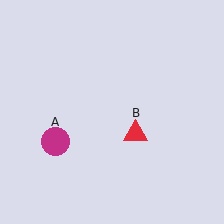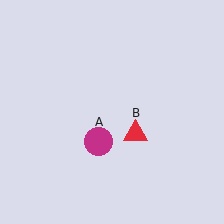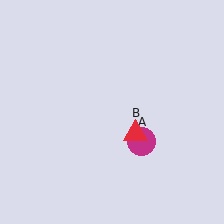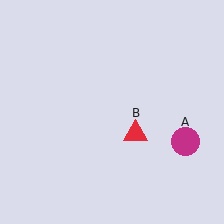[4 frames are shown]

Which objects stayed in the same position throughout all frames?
Red triangle (object B) remained stationary.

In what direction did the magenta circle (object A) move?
The magenta circle (object A) moved right.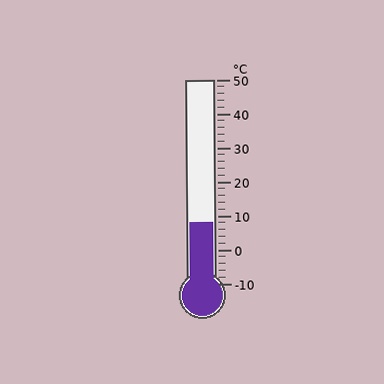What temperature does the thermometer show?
The thermometer shows approximately 8°C.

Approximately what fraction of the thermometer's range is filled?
The thermometer is filled to approximately 30% of its range.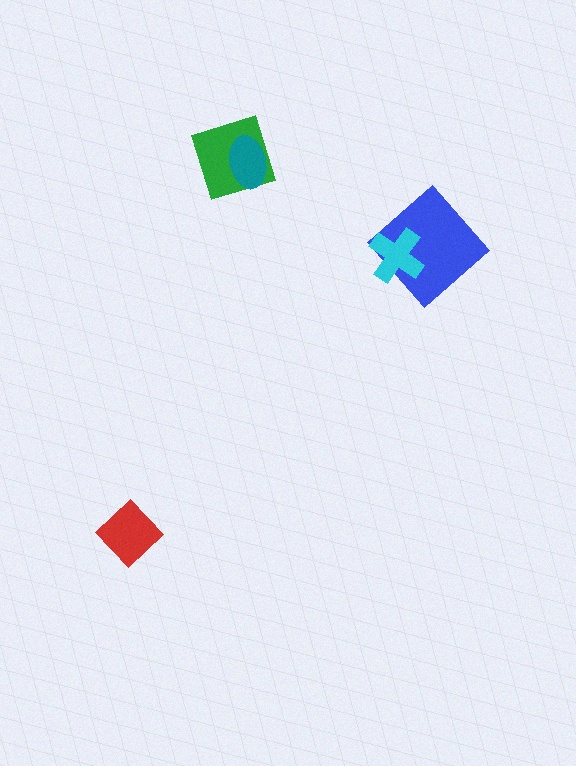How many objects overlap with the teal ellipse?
1 object overlaps with the teal ellipse.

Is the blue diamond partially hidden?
Yes, it is partially covered by another shape.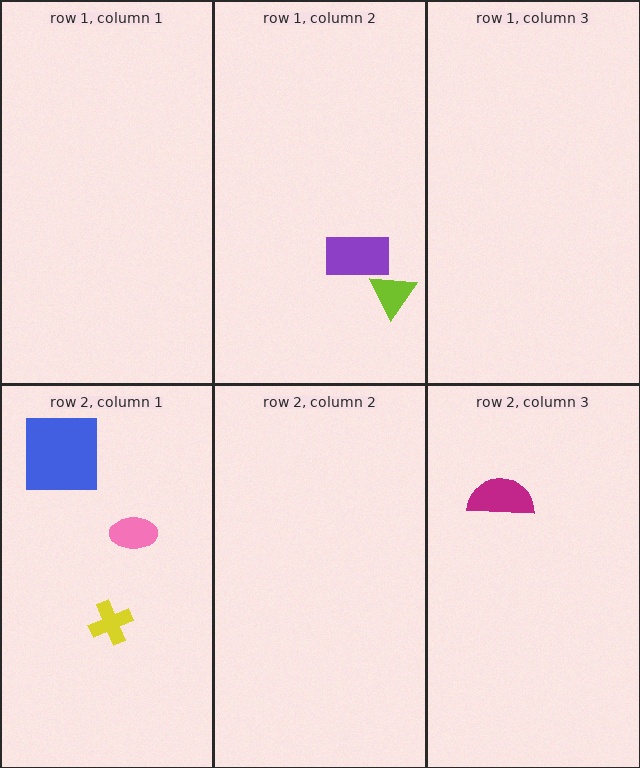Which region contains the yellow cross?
The row 2, column 1 region.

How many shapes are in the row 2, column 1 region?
3.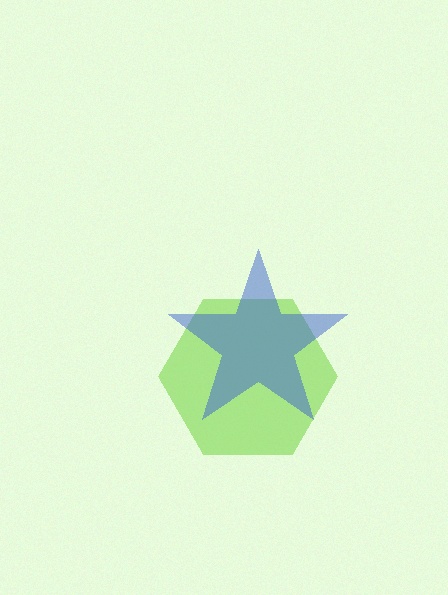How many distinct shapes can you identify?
There are 2 distinct shapes: a lime hexagon, a blue star.